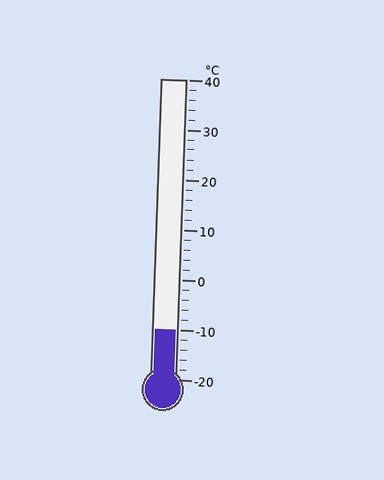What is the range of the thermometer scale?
The thermometer scale ranges from -20°C to 40°C.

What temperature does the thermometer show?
The thermometer shows approximately -10°C.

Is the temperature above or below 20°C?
The temperature is below 20°C.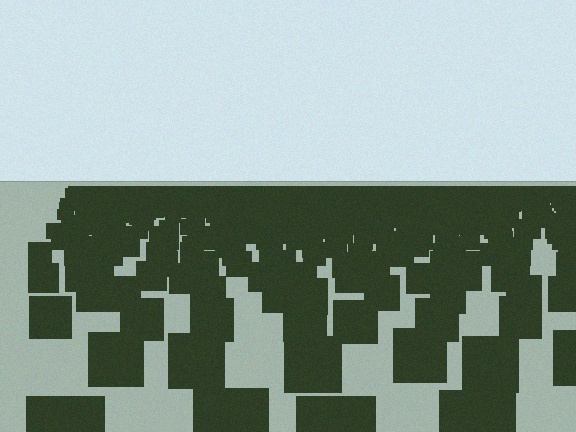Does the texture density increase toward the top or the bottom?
Density increases toward the top.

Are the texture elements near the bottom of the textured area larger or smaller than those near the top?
Larger. Near the bottom, elements are closer to the viewer and appear at a bigger on-screen size.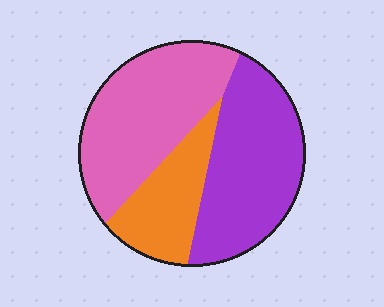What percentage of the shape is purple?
Purple takes up between a third and a half of the shape.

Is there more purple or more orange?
Purple.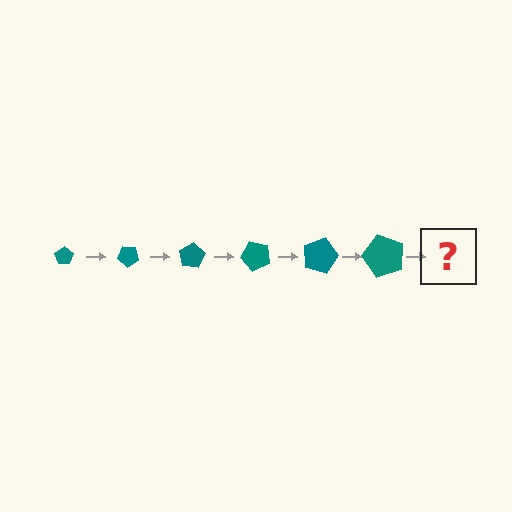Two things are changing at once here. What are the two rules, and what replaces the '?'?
The two rules are that the pentagon grows larger each step and it rotates 40 degrees each step. The '?' should be a pentagon, larger than the previous one and rotated 240 degrees from the start.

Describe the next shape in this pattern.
It should be a pentagon, larger than the previous one and rotated 240 degrees from the start.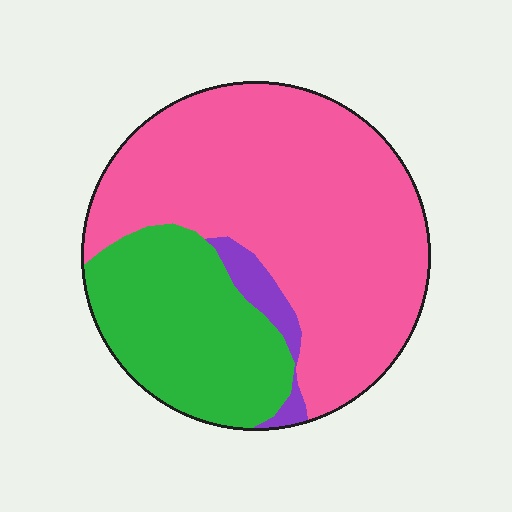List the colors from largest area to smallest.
From largest to smallest: pink, green, purple.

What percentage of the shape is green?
Green takes up about one third (1/3) of the shape.